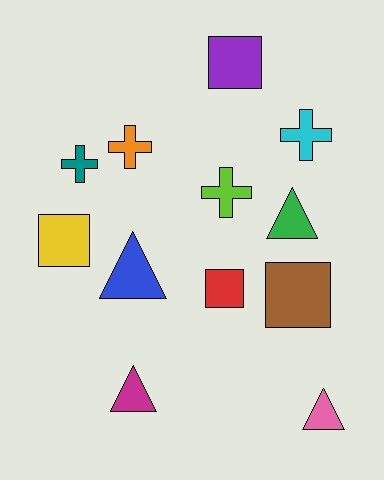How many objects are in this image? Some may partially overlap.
There are 12 objects.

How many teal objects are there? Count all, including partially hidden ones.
There is 1 teal object.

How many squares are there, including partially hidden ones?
There are 4 squares.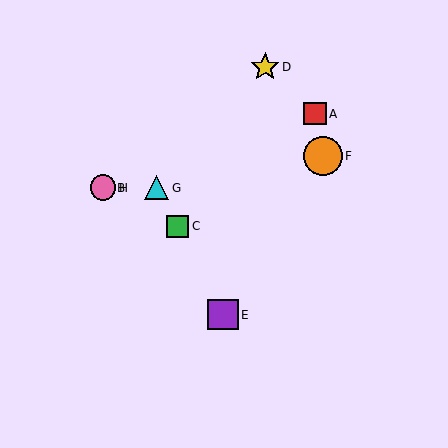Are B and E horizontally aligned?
No, B is at y≈188 and E is at y≈315.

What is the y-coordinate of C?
Object C is at y≈226.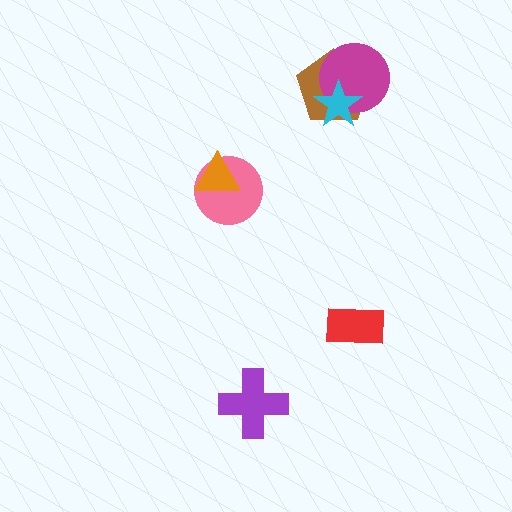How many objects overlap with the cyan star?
2 objects overlap with the cyan star.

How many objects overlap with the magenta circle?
2 objects overlap with the magenta circle.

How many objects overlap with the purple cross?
0 objects overlap with the purple cross.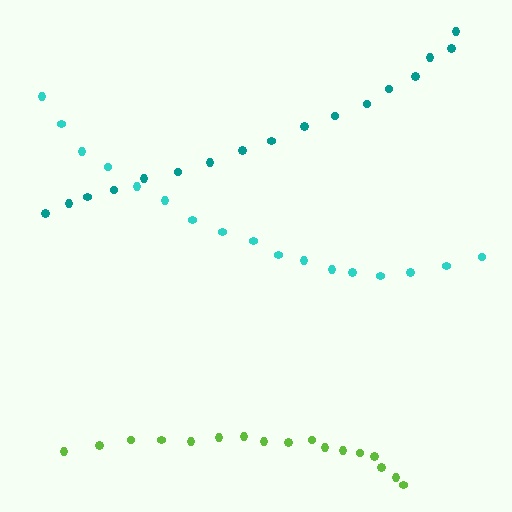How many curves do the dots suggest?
There are 3 distinct paths.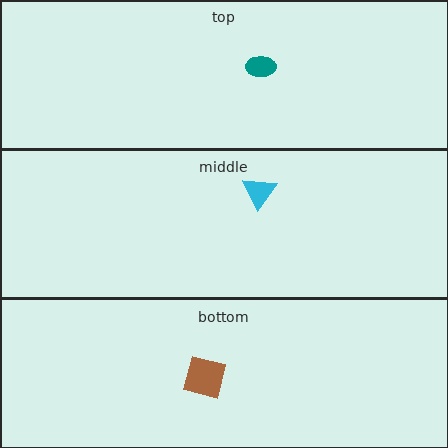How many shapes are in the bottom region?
1.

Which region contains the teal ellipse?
The top region.